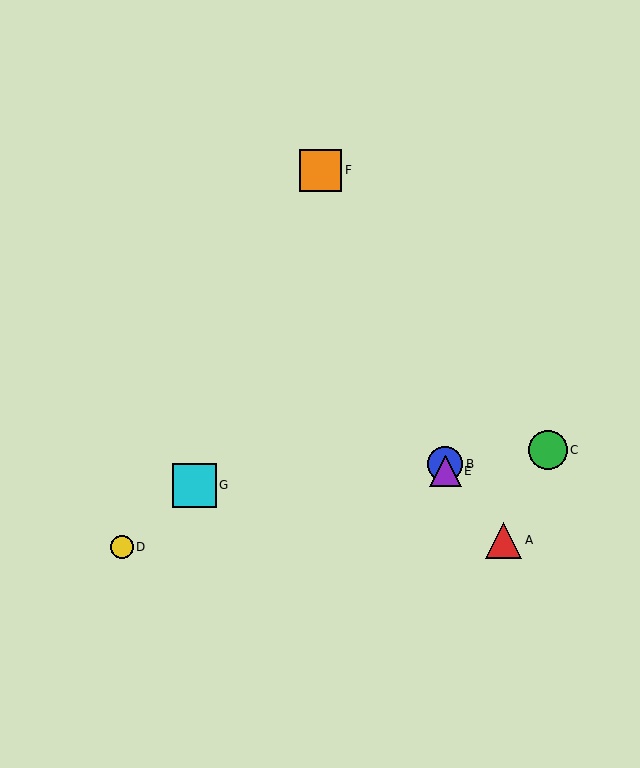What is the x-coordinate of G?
Object G is at x≈195.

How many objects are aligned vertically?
2 objects (B, E) are aligned vertically.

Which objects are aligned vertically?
Objects B, E are aligned vertically.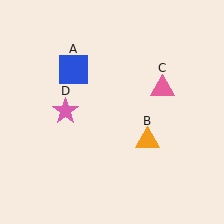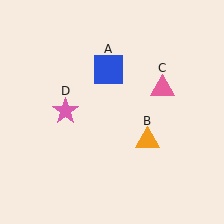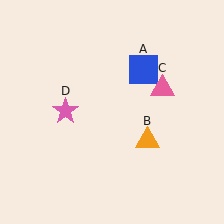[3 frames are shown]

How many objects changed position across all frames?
1 object changed position: blue square (object A).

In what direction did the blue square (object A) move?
The blue square (object A) moved right.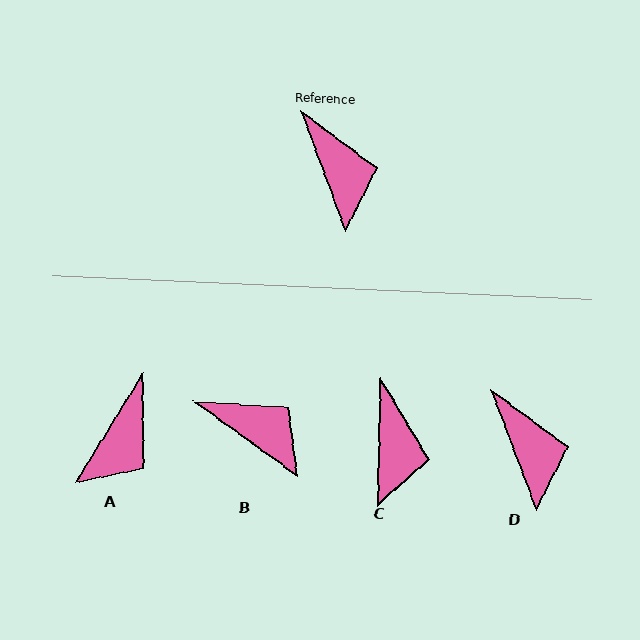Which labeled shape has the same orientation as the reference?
D.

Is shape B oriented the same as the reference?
No, it is off by about 34 degrees.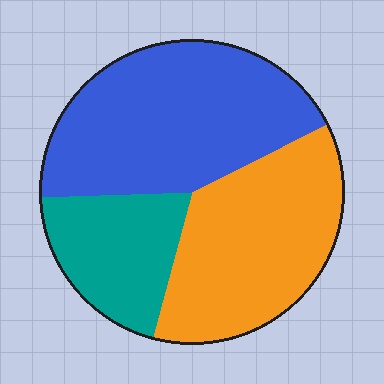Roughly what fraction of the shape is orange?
Orange takes up about three eighths (3/8) of the shape.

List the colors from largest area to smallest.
From largest to smallest: blue, orange, teal.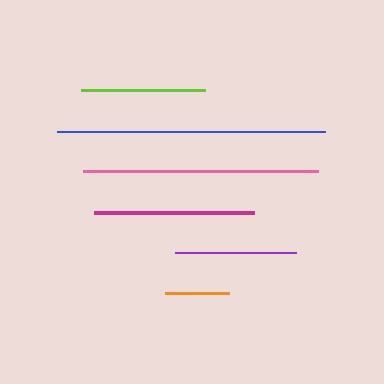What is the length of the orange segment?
The orange segment is approximately 64 pixels long.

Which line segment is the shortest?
The orange line is the shortest at approximately 64 pixels.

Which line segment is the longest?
The blue line is the longest at approximately 268 pixels.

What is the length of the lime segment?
The lime segment is approximately 125 pixels long.